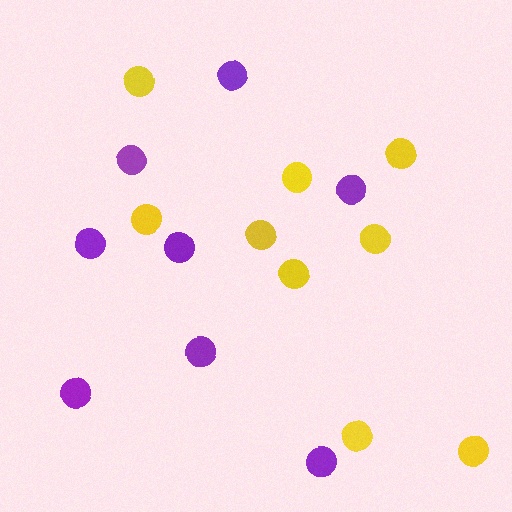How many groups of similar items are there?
There are 2 groups: one group of yellow circles (9) and one group of purple circles (8).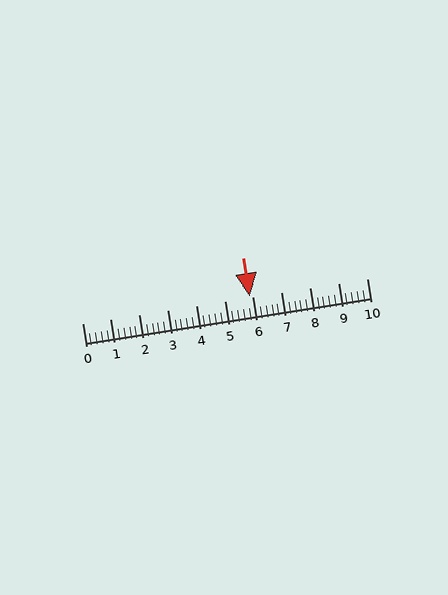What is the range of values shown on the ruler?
The ruler shows values from 0 to 10.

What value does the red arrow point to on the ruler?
The red arrow points to approximately 5.9.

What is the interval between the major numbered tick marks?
The major tick marks are spaced 1 units apart.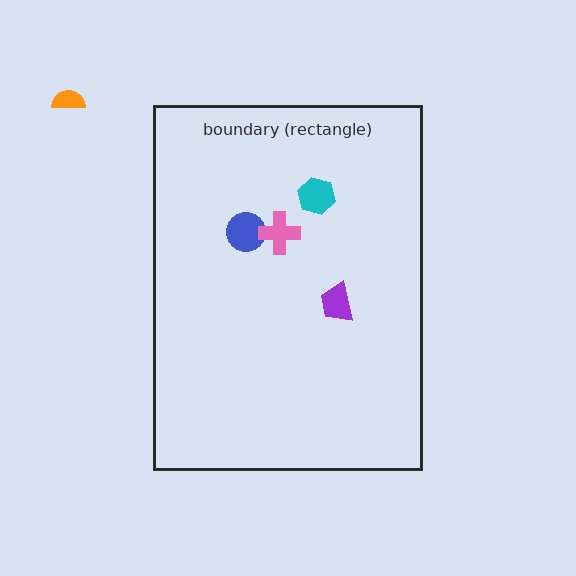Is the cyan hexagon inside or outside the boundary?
Inside.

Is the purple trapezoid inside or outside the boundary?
Inside.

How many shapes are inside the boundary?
4 inside, 1 outside.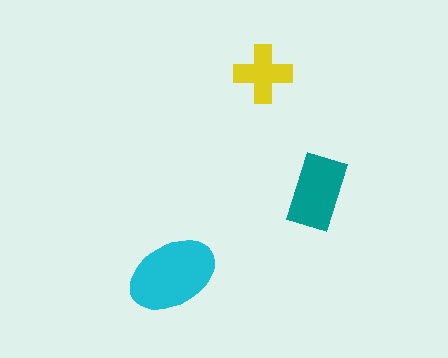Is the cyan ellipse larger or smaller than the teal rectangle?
Larger.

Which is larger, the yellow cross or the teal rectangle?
The teal rectangle.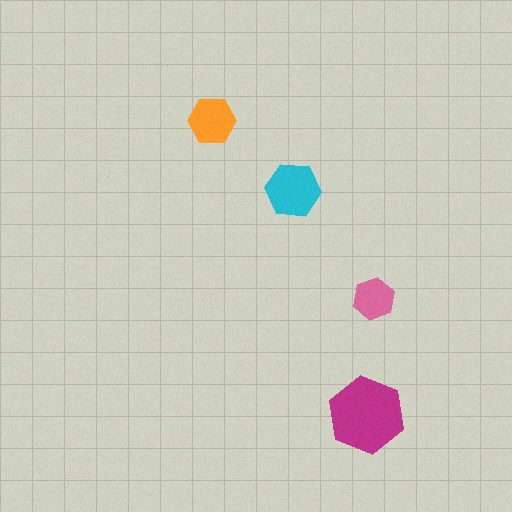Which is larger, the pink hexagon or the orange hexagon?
The orange one.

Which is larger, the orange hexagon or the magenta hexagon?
The magenta one.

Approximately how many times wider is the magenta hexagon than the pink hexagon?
About 2 times wider.